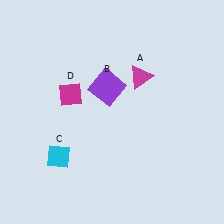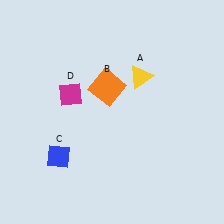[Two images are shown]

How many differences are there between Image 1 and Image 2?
There are 3 differences between the two images.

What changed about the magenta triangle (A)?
In Image 1, A is magenta. In Image 2, it changed to yellow.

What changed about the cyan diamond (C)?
In Image 1, C is cyan. In Image 2, it changed to blue.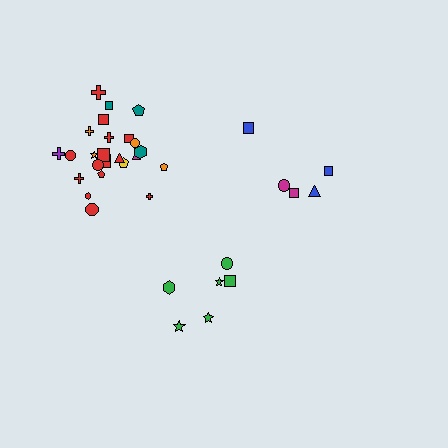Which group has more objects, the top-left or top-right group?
The top-left group.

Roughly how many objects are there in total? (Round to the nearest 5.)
Roughly 35 objects in total.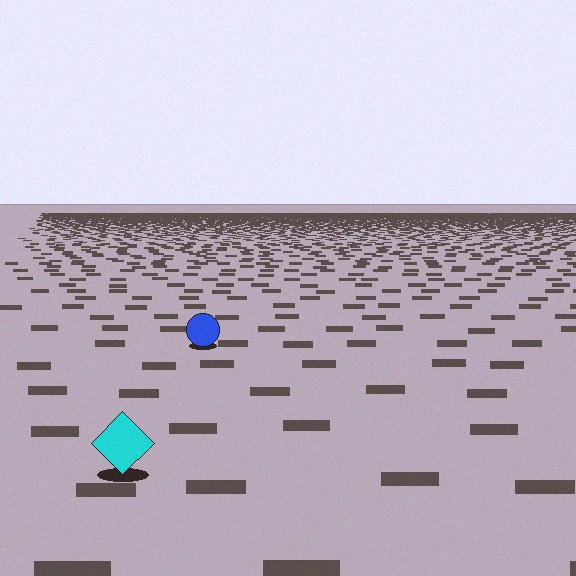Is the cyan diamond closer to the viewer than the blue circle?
Yes. The cyan diamond is closer — you can tell from the texture gradient: the ground texture is coarser near it.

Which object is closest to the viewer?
The cyan diamond is closest. The texture marks near it are larger and more spread out.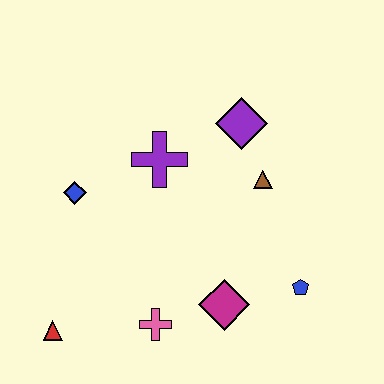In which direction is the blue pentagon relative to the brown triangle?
The blue pentagon is below the brown triangle.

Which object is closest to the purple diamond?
The brown triangle is closest to the purple diamond.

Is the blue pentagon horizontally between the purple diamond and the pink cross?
No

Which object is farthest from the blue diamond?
The blue pentagon is farthest from the blue diamond.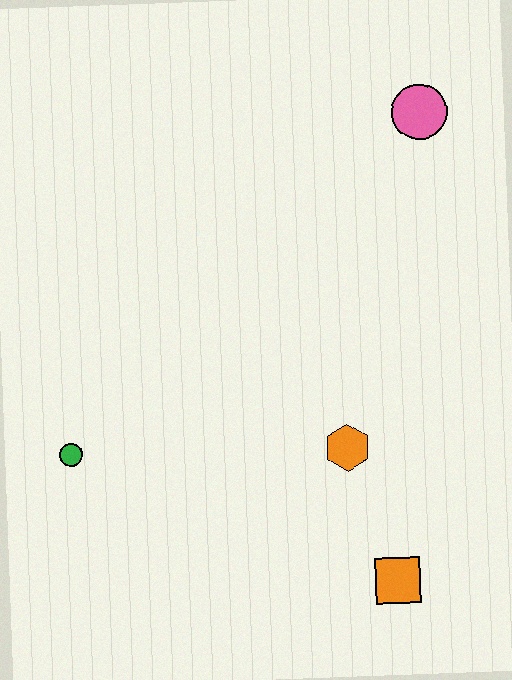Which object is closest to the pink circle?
The orange hexagon is closest to the pink circle.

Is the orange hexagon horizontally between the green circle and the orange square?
Yes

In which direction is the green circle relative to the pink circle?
The green circle is to the left of the pink circle.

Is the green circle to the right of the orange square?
No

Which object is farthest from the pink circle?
The green circle is farthest from the pink circle.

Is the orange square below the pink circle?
Yes